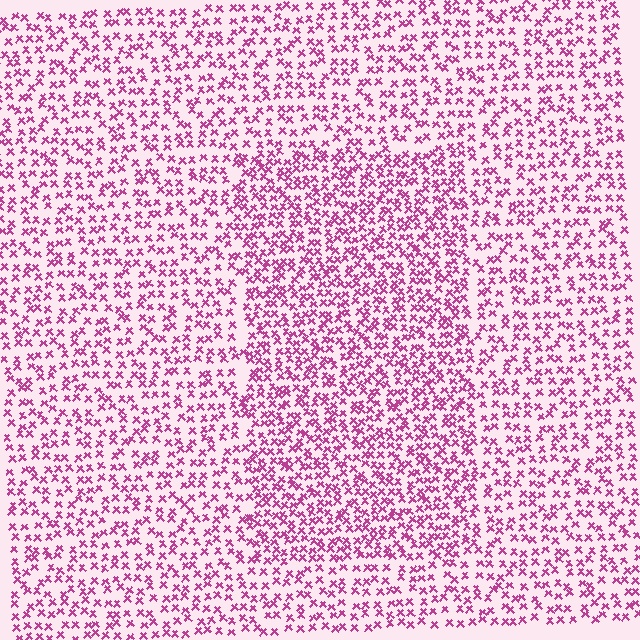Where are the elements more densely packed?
The elements are more densely packed inside the rectangle boundary.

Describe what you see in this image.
The image contains small magenta elements arranged at two different densities. A rectangle-shaped region is visible where the elements are more densely packed than the surrounding area.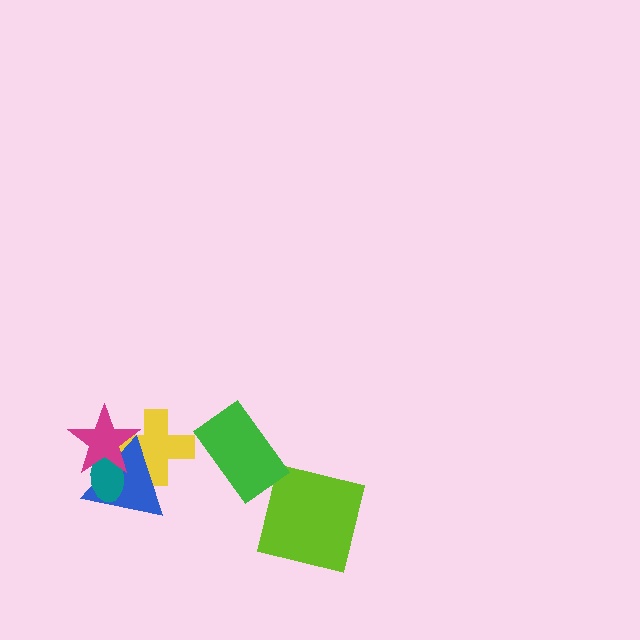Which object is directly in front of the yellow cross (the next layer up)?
The blue triangle is directly in front of the yellow cross.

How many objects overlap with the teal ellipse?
2 objects overlap with the teal ellipse.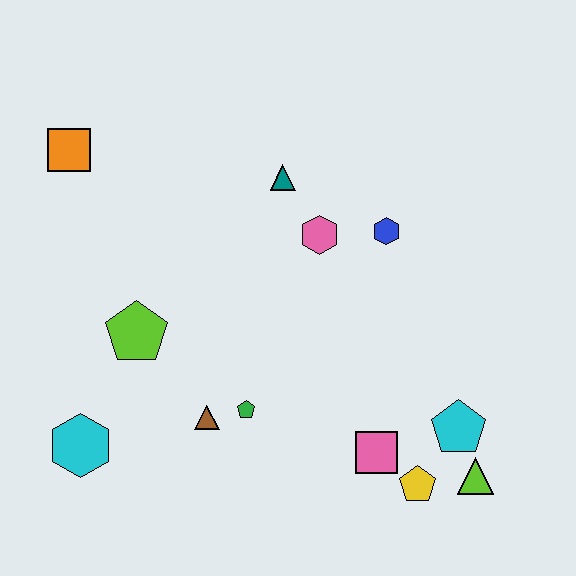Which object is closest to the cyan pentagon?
The lime triangle is closest to the cyan pentagon.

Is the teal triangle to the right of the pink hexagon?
No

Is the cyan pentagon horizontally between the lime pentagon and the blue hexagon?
No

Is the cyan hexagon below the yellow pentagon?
No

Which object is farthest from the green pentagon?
The orange square is farthest from the green pentagon.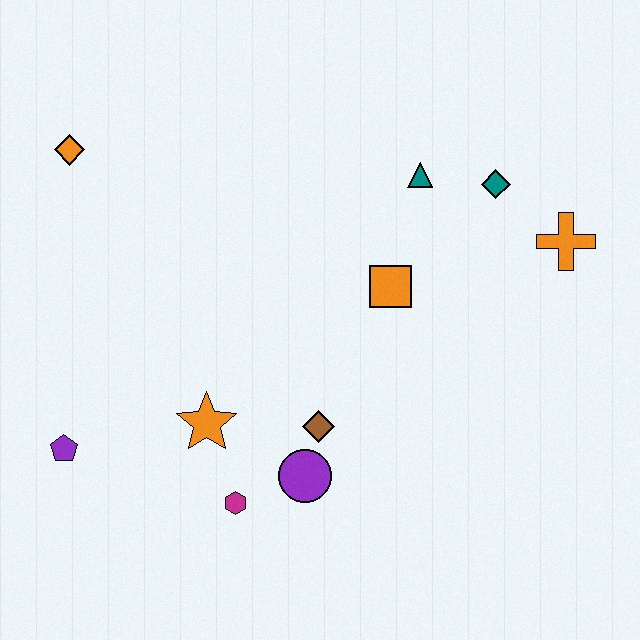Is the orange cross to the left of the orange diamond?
No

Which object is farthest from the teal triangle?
The purple pentagon is farthest from the teal triangle.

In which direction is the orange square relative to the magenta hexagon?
The orange square is above the magenta hexagon.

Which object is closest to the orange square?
The teal triangle is closest to the orange square.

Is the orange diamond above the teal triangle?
Yes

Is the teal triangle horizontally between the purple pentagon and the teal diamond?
Yes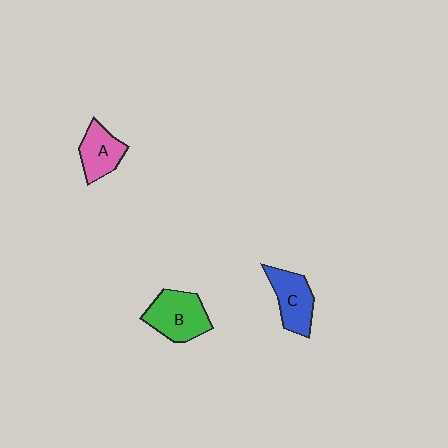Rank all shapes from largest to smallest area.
From largest to smallest: B (green), C (blue), A (pink).